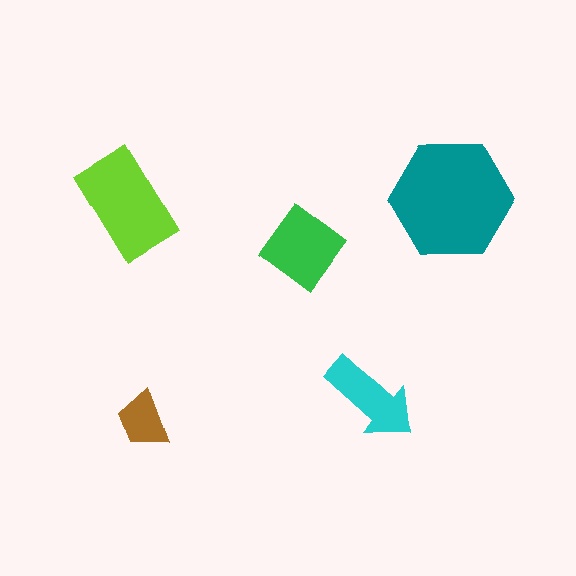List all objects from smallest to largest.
The brown trapezoid, the cyan arrow, the green diamond, the lime rectangle, the teal hexagon.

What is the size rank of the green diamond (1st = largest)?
3rd.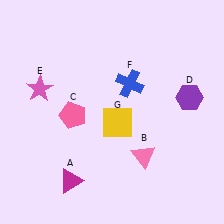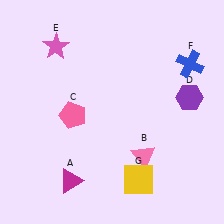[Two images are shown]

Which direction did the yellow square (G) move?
The yellow square (G) moved down.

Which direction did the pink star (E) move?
The pink star (E) moved up.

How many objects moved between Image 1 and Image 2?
3 objects moved between the two images.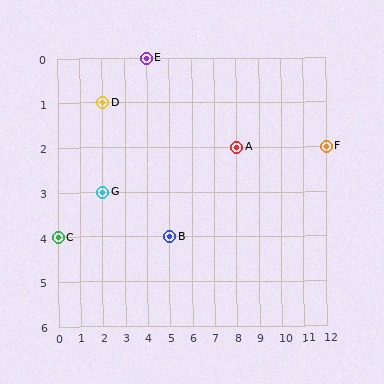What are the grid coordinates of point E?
Point E is at grid coordinates (4, 0).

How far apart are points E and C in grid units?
Points E and C are 4 columns and 4 rows apart (about 5.7 grid units diagonally).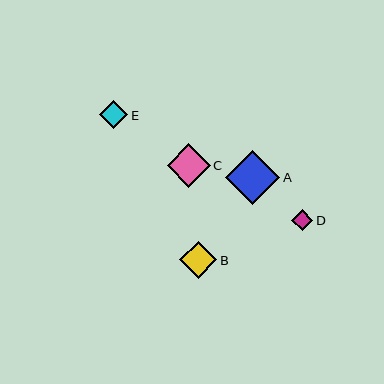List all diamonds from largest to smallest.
From largest to smallest: A, C, B, E, D.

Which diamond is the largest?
Diamond A is the largest with a size of approximately 54 pixels.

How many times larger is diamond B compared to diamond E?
Diamond B is approximately 1.3 times the size of diamond E.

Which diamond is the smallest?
Diamond D is the smallest with a size of approximately 21 pixels.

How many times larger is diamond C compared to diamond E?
Diamond C is approximately 1.5 times the size of diamond E.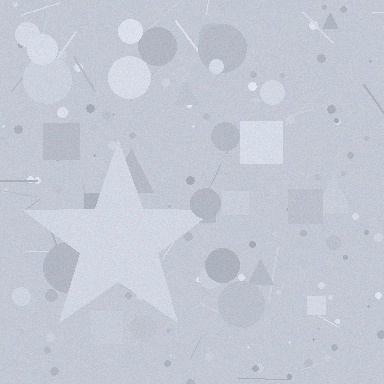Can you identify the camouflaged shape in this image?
The camouflaged shape is a star.